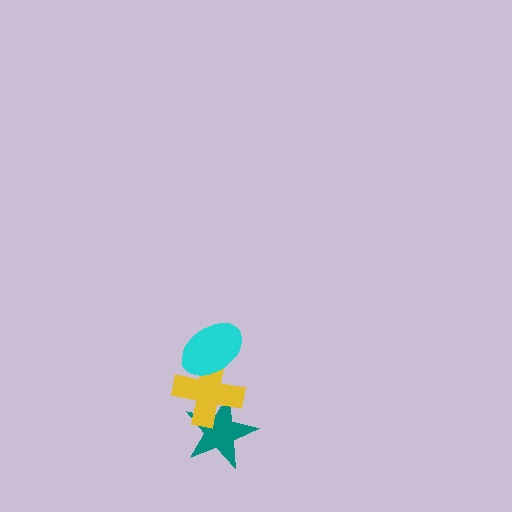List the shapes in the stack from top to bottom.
From top to bottom: the cyan ellipse, the yellow cross, the teal star.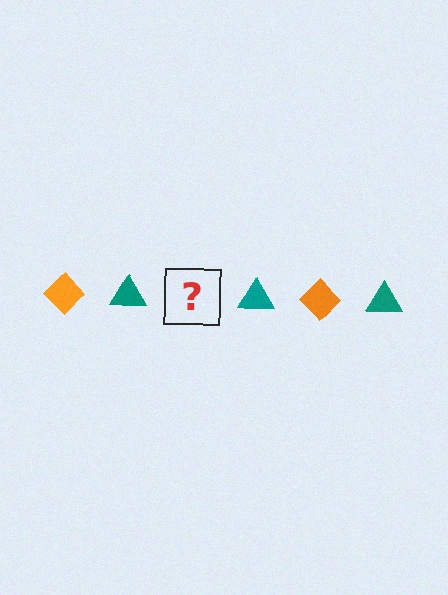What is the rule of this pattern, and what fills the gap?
The rule is that the pattern alternates between orange diamond and teal triangle. The gap should be filled with an orange diamond.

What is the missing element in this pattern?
The missing element is an orange diamond.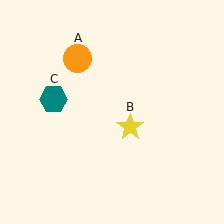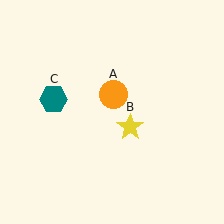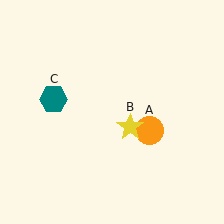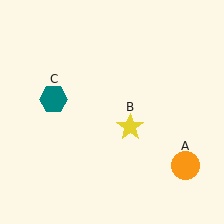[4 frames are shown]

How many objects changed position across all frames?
1 object changed position: orange circle (object A).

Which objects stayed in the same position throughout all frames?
Yellow star (object B) and teal hexagon (object C) remained stationary.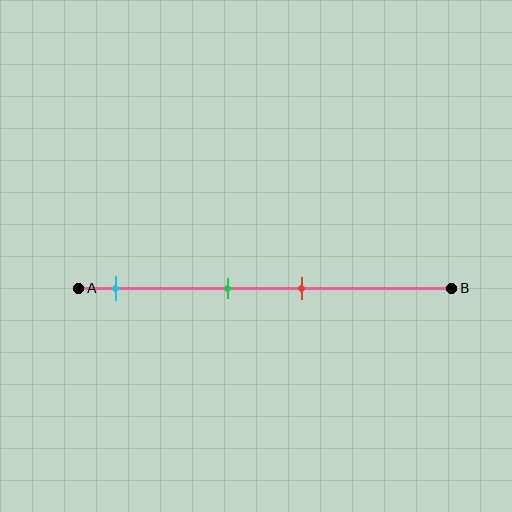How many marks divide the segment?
There are 3 marks dividing the segment.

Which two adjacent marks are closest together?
The green and red marks are the closest adjacent pair.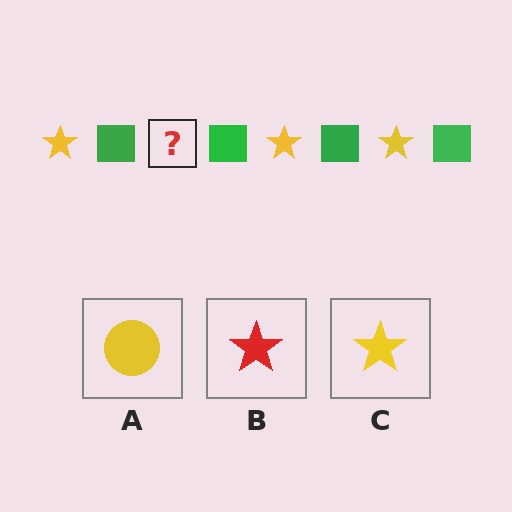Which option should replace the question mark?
Option C.